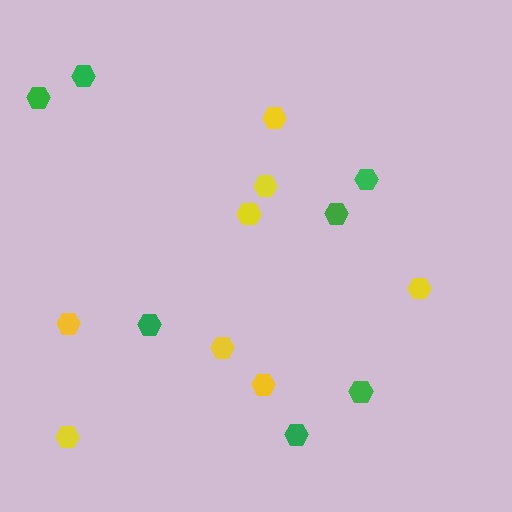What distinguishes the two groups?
There are 2 groups: one group of yellow hexagons (8) and one group of green hexagons (7).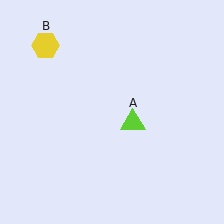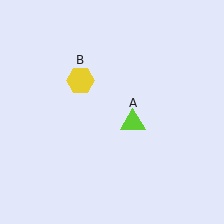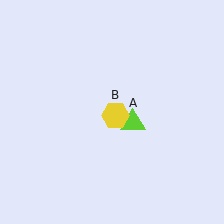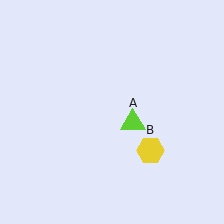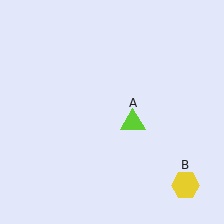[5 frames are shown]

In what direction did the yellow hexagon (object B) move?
The yellow hexagon (object B) moved down and to the right.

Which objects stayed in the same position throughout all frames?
Lime triangle (object A) remained stationary.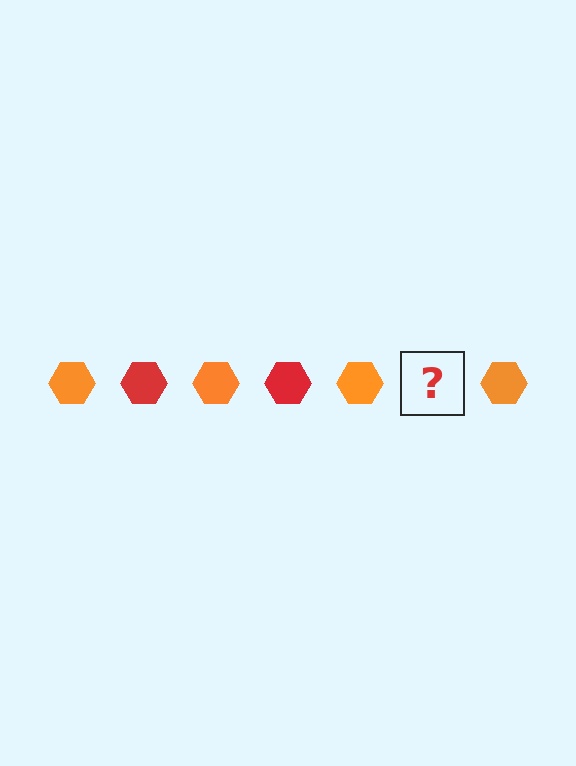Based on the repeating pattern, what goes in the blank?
The blank should be a red hexagon.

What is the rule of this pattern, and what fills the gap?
The rule is that the pattern cycles through orange, red hexagons. The gap should be filled with a red hexagon.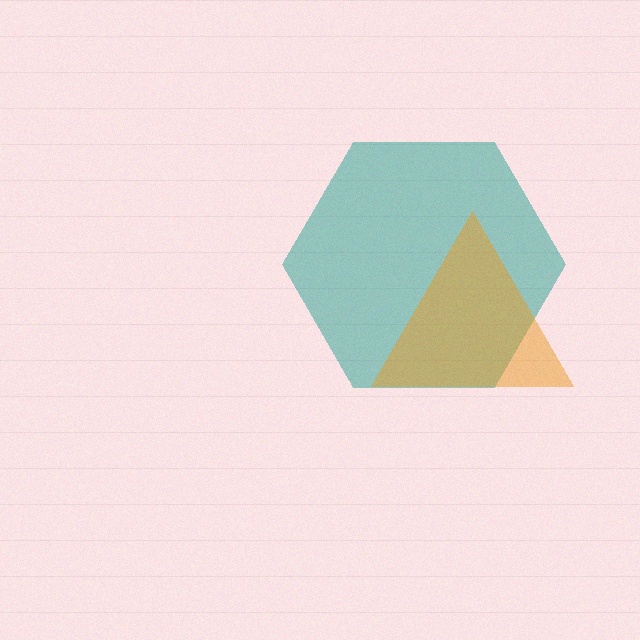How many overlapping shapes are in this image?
There are 2 overlapping shapes in the image.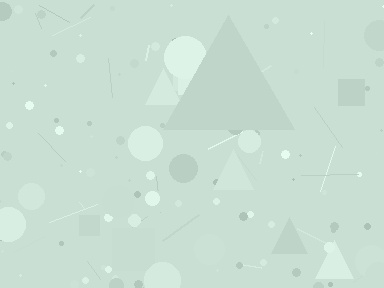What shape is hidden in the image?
A triangle is hidden in the image.